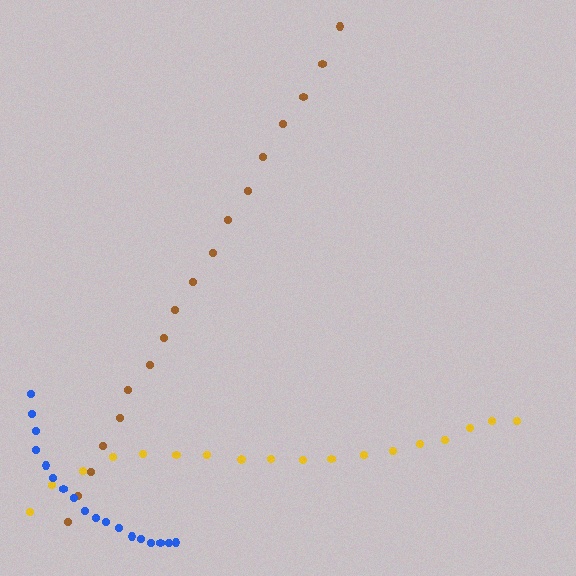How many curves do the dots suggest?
There are 3 distinct paths.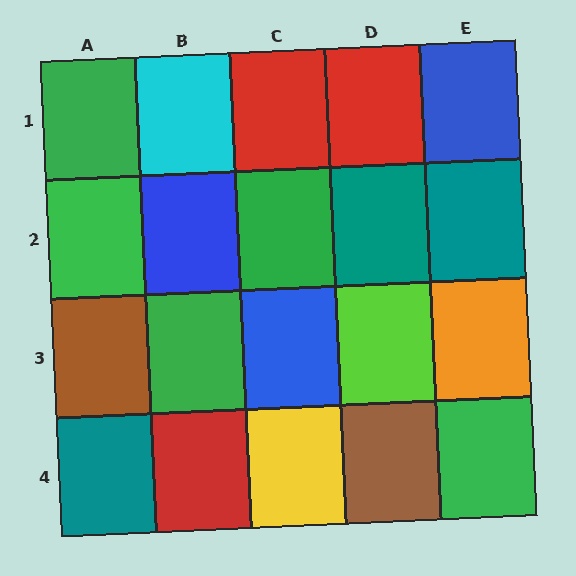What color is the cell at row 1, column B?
Cyan.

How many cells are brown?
2 cells are brown.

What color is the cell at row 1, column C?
Red.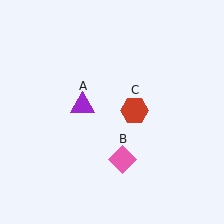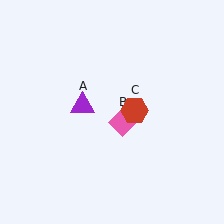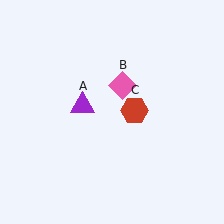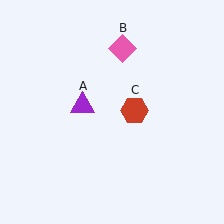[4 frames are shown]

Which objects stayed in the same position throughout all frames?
Purple triangle (object A) and red hexagon (object C) remained stationary.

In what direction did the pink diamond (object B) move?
The pink diamond (object B) moved up.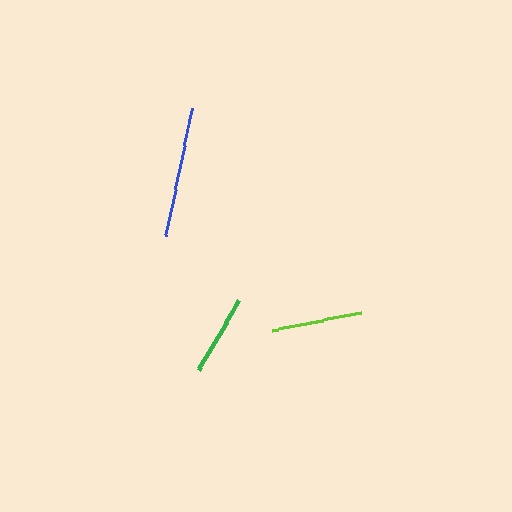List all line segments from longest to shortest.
From longest to shortest: blue, lime, green.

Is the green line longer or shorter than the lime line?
The lime line is longer than the green line.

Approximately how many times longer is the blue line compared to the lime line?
The blue line is approximately 1.4 times the length of the lime line.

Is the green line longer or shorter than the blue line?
The blue line is longer than the green line.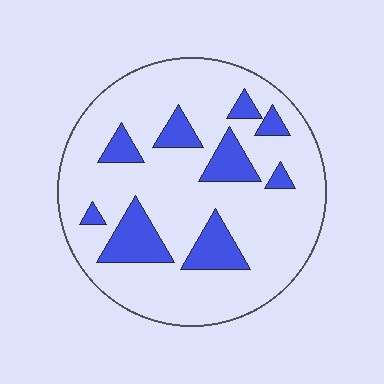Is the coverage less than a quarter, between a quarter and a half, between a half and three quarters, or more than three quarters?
Less than a quarter.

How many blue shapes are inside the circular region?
9.